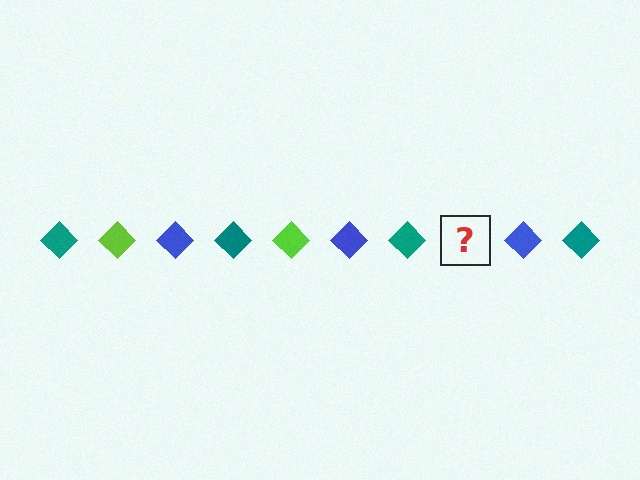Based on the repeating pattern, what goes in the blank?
The blank should be a lime diamond.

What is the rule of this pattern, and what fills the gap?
The rule is that the pattern cycles through teal, lime, blue diamonds. The gap should be filled with a lime diamond.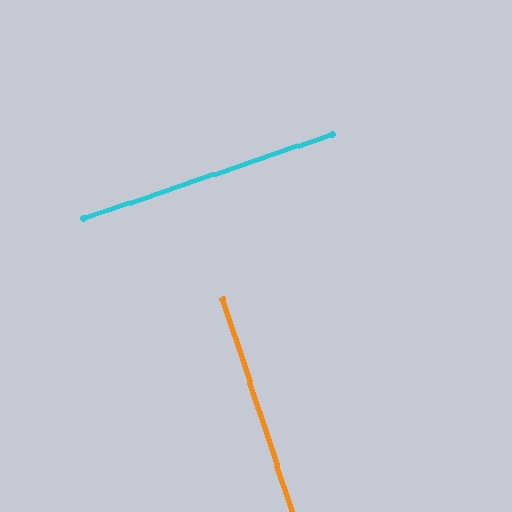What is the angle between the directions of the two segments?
Approximately 89 degrees.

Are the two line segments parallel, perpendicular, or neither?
Perpendicular — they meet at approximately 89°.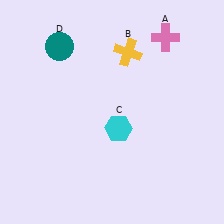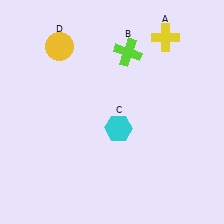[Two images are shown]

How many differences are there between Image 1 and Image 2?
There are 3 differences between the two images.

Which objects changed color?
A changed from pink to yellow. B changed from yellow to lime. D changed from teal to yellow.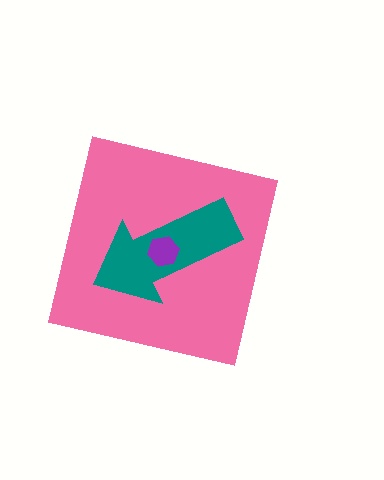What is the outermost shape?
The pink square.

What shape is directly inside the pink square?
The teal arrow.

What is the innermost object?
The purple hexagon.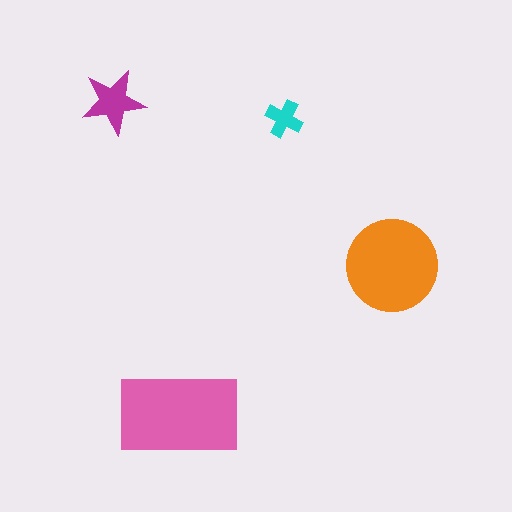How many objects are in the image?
There are 4 objects in the image.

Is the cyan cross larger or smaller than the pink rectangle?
Smaller.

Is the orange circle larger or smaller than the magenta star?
Larger.